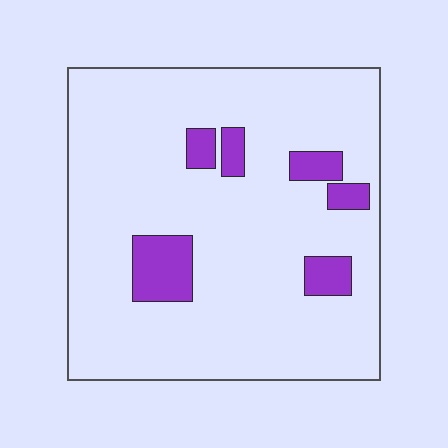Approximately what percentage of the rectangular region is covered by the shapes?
Approximately 10%.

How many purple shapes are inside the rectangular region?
6.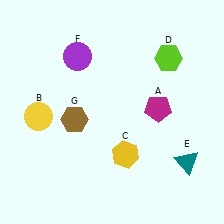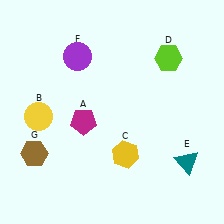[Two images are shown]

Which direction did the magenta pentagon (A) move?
The magenta pentagon (A) moved left.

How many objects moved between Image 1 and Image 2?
2 objects moved between the two images.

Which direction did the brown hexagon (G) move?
The brown hexagon (G) moved left.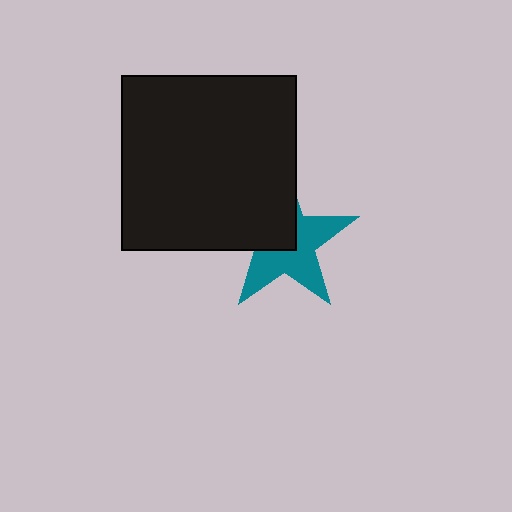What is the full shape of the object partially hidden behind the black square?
The partially hidden object is a teal star.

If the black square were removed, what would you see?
You would see the complete teal star.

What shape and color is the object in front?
The object in front is a black square.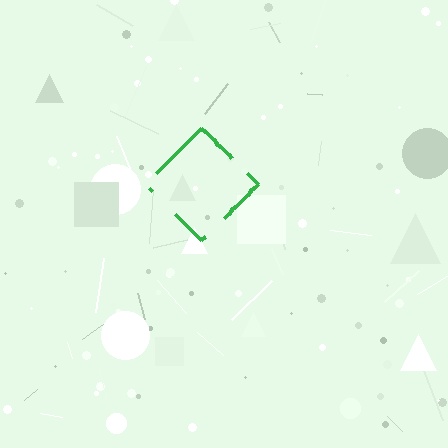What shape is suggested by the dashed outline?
The dashed outline suggests a diamond.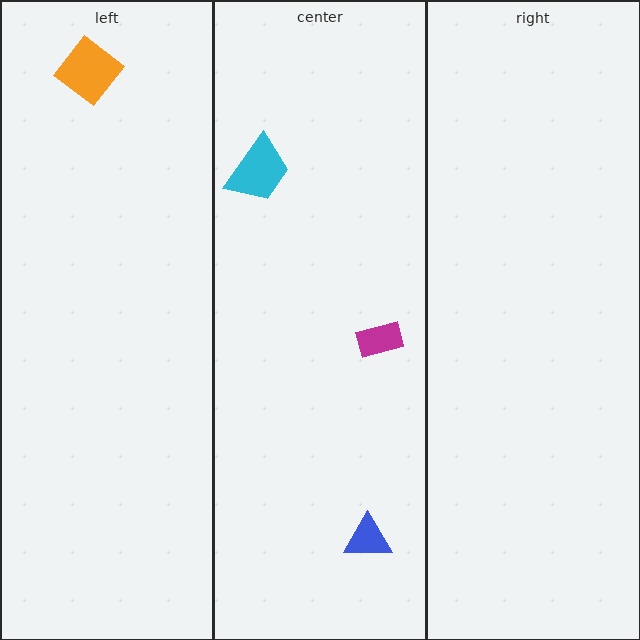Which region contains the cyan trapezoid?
The center region.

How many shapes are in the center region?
3.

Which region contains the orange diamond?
The left region.